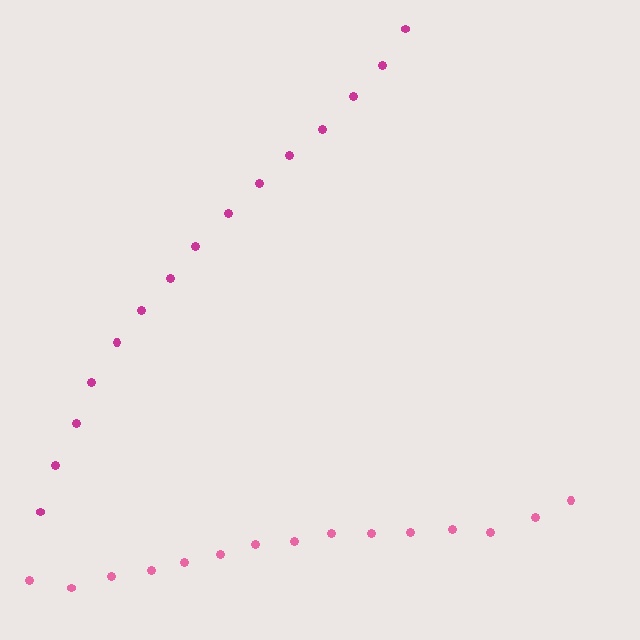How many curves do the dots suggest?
There are 2 distinct paths.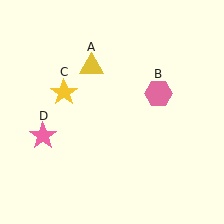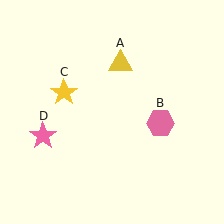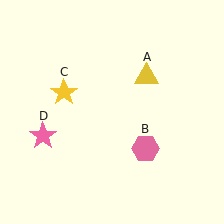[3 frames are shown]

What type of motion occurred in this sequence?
The yellow triangle (object A), pink hexagon (object B) rotated clockwise around the center of the scene.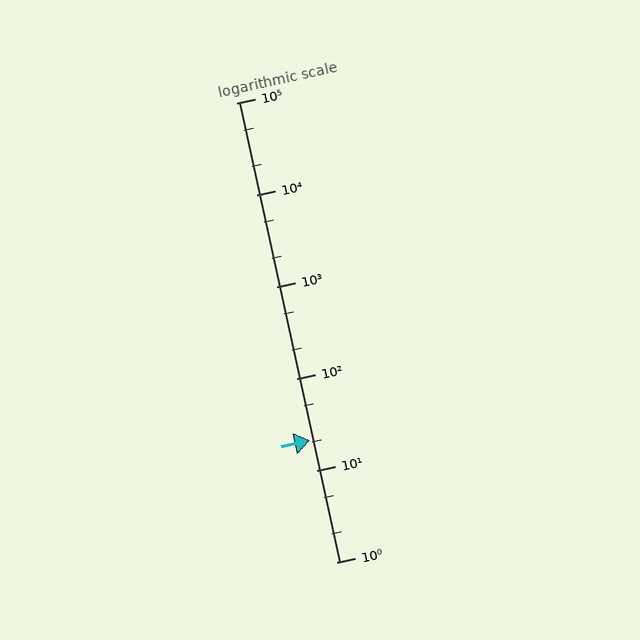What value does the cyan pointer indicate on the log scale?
The pointer indicates approximately 21.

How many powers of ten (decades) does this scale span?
The scale spans 5 decades, from 1 to 100000.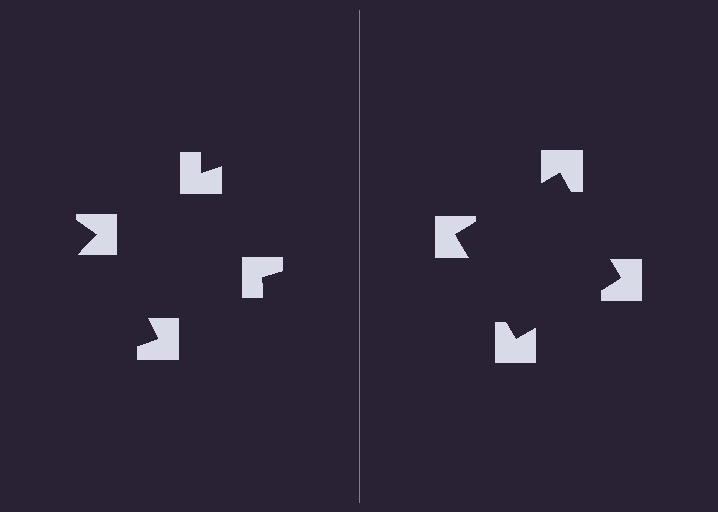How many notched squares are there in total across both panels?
8 — 4 on each side.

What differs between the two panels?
The notched squares are positioned identically on both sides; only the wedge orientations differ. On the right they align to a square; on the left they are misaligned.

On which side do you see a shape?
An illusory square appears on the right side. On the left side the wedge cuts are rotated, so no coherent shape forms.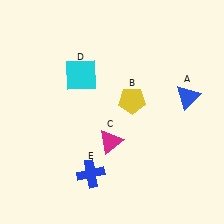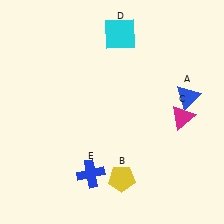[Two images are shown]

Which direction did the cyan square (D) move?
The cyan square (D) moved up.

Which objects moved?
The objects that moved are: the yellow pentagon (B), the magenta triangle (C), the cyan square (D).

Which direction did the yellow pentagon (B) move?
The yellow pentagon (B) moved down.